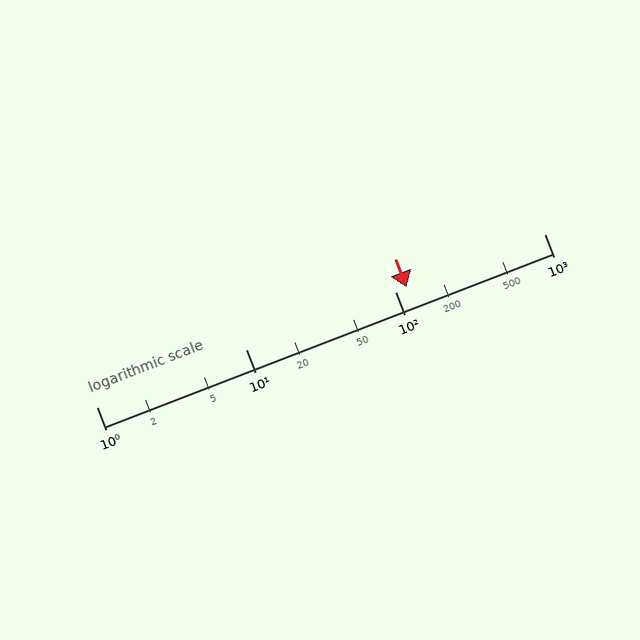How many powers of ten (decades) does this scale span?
The scale spans 3 decades, from 1 to 1000.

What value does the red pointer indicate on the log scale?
The pointer indicates approximately 120.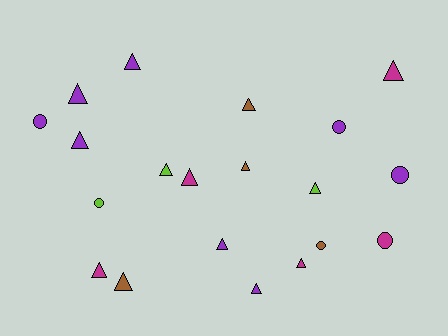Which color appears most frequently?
Purple, with 8 objects.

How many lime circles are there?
There is 1 lime circle.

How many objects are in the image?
There are 20 objects.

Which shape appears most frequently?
Triangle, with 14 objects.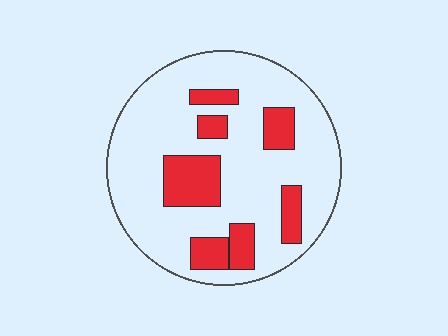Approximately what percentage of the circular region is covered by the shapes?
Approximately 20%.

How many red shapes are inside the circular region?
7.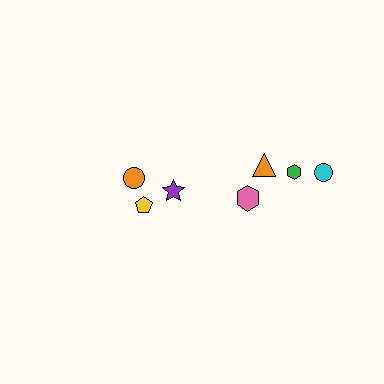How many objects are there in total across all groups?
There are 8 objects.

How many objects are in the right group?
There are 5 objects.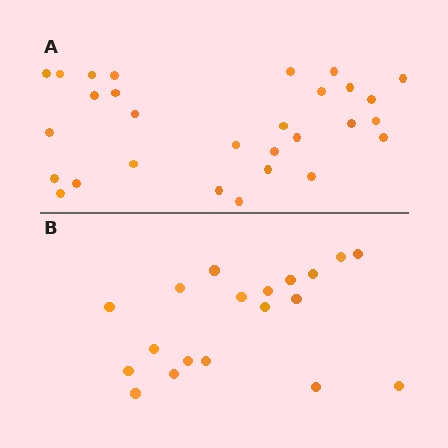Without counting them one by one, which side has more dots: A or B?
Region A (the top region) has more dots.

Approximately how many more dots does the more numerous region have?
Region A has roughly 10 or so more dots than region B.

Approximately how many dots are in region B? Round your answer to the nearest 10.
About 20 dots. (The exact count is 19, which rounds to 20.)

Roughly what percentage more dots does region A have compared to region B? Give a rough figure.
About 55% more.